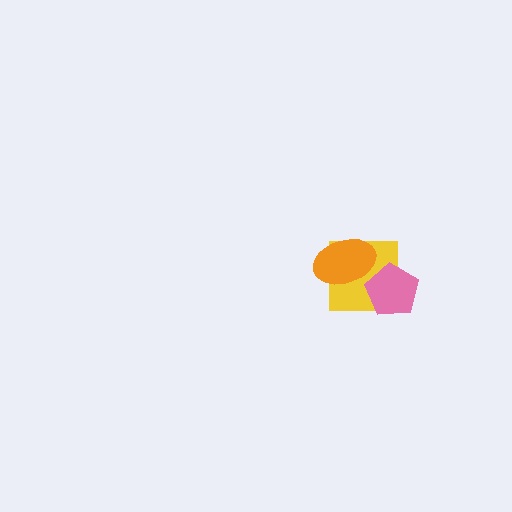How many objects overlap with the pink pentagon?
1 object overlaps with the pink pentagon.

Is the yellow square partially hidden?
Yes, it is partially covered by another shape.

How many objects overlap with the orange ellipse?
1 object overlaps with the orange ellipse.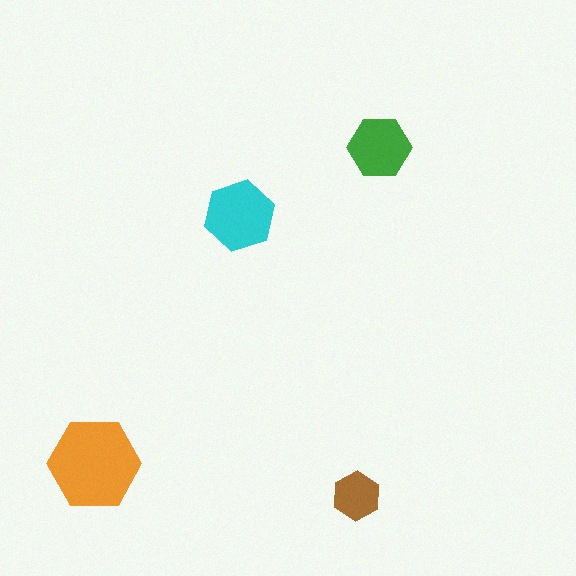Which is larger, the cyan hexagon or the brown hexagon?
The cyan one.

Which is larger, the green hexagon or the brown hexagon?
The green one.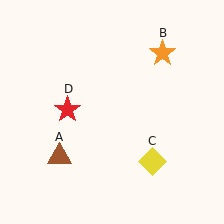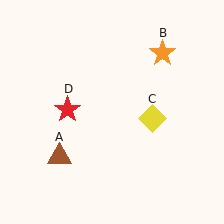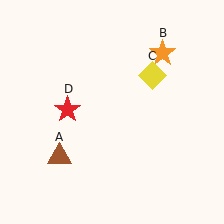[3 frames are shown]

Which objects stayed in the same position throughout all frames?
Brown triangle (object A) and orange star (object B) and red star (object D) remained stationary.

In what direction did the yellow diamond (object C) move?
The yellow diamond (object C) moved up.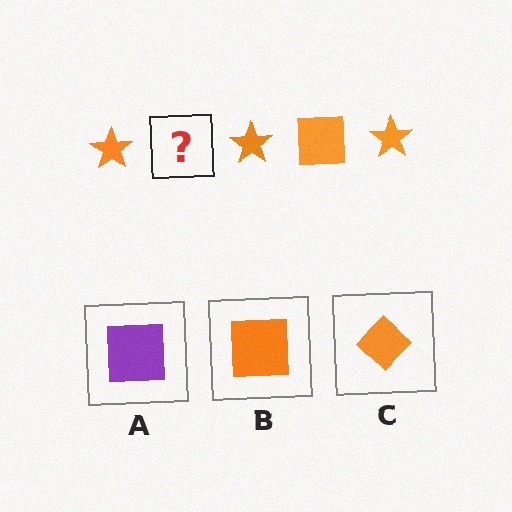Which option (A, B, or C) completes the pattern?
B.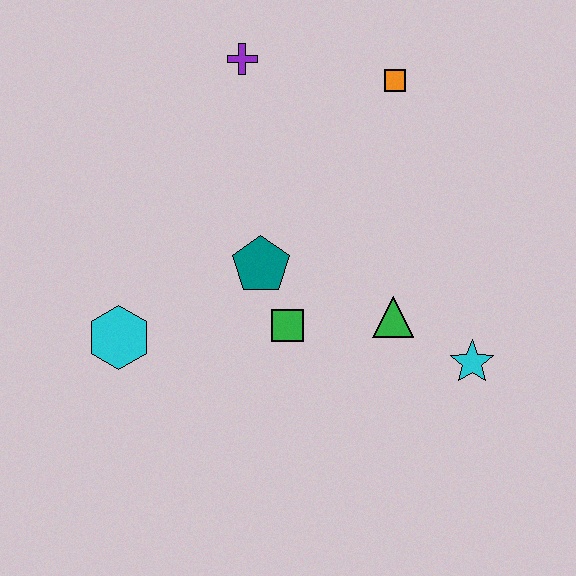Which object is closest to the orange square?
The purple cross is closest to the orange square.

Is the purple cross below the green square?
No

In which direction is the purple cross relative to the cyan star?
The purple cross is above the cyan star.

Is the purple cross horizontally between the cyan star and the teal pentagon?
No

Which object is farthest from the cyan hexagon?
The orange square is farthest from the cyan hexagon.